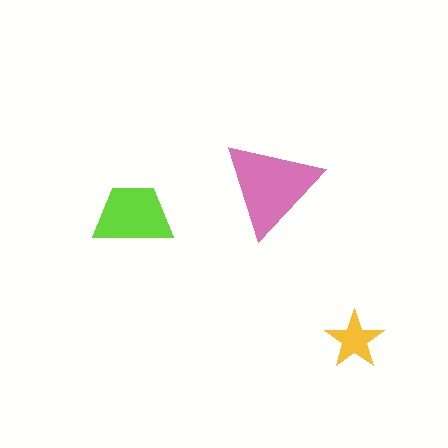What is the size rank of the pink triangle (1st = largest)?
1st.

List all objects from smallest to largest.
The yellow star, the lime trapezoid, the pink triangle.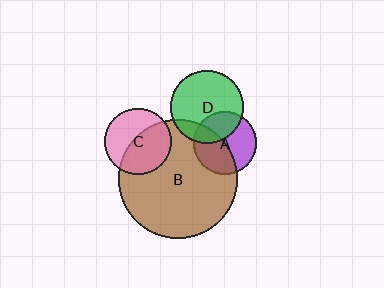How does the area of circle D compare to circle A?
Approximately 1.3 times.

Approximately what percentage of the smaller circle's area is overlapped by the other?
Approximately 15%.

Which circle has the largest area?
Circle B (brown).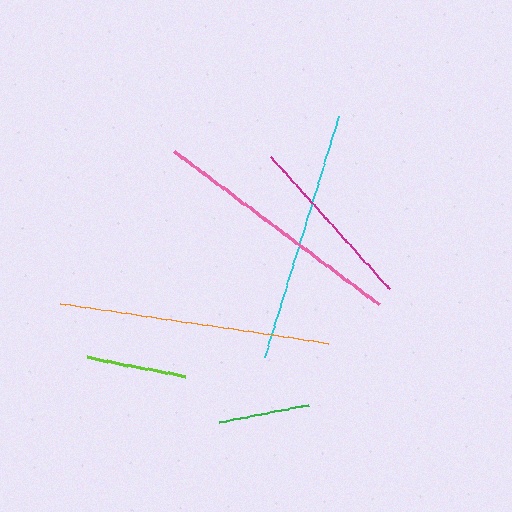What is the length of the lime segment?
The lime segment is approximately 100 pixels long.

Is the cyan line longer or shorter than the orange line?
The orange line is longer than the cyan line.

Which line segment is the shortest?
The green line is the shortest at approximately 91 pixels.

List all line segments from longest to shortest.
From longest to shortest: orange, pink, cyan, magenta, lime, green.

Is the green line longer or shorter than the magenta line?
The magenta line is longer than the green line.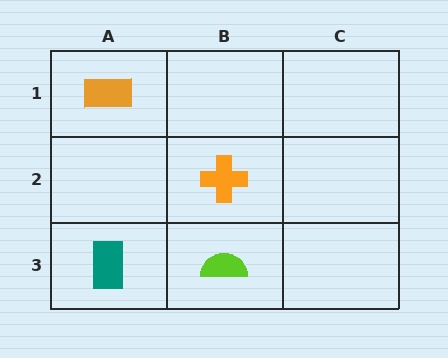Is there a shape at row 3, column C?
No, that cell is empty.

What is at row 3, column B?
A lime semicircle.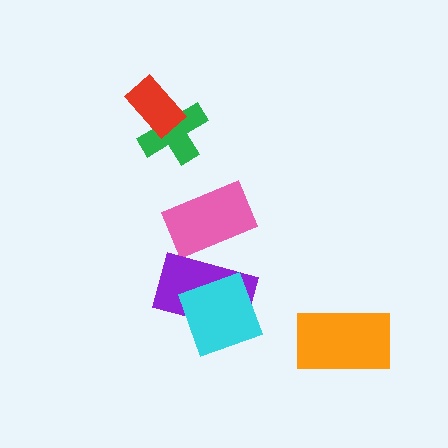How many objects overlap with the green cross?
1 object overlaps with the green cross.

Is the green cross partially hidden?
Yes, it is partially covered by another shape.